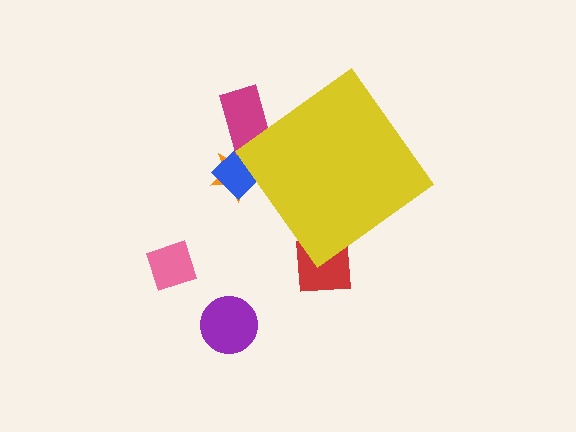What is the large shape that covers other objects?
A yellow diamond.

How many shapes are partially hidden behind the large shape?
4 shapes are partially hidden.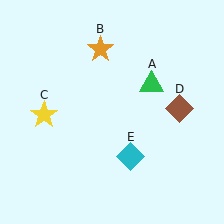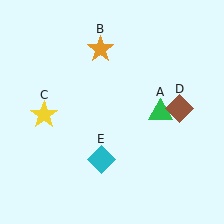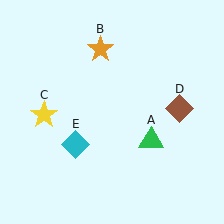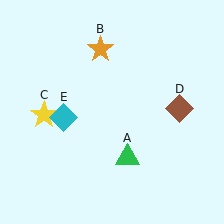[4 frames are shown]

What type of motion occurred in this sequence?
The green triangle (object A), cyan diamond (object E) rotated clockwise around the center of the scene.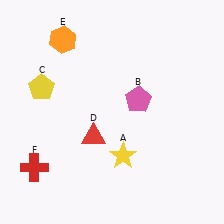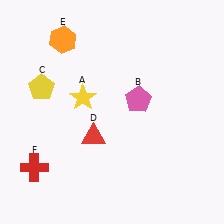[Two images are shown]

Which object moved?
The yellow star (A) moved up.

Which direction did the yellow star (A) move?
The yellow star (A) moved up.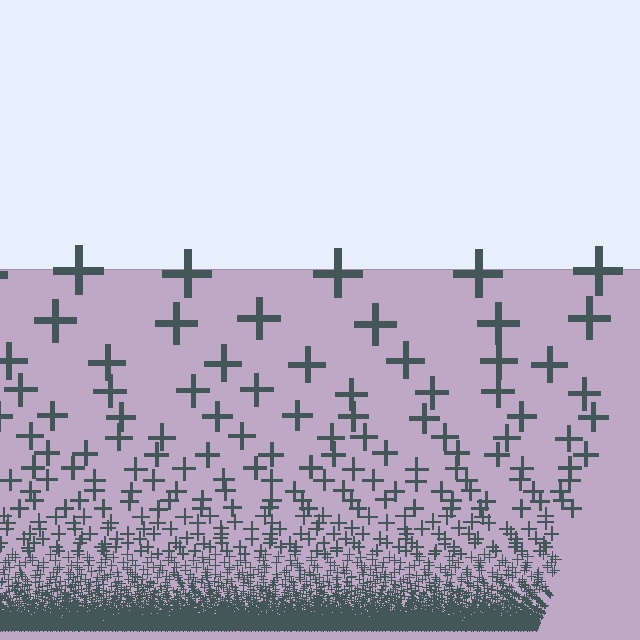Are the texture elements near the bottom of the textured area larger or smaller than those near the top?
Smaller. The gradient is inverted — elements near the bottom are smaller and denser.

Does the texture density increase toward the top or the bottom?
Density increases toward the bottom.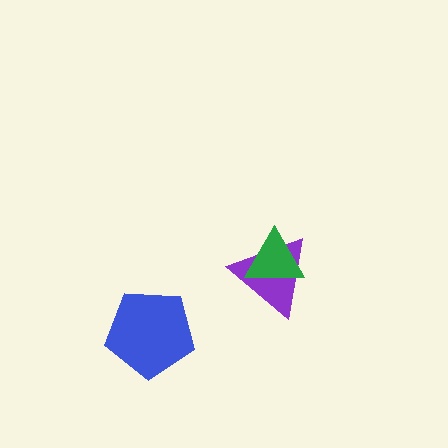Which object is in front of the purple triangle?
The green triangle is in front of the purple triangle.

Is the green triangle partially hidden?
No, no other shape covers it.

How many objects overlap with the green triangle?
1 object overlaps with the green triangle.